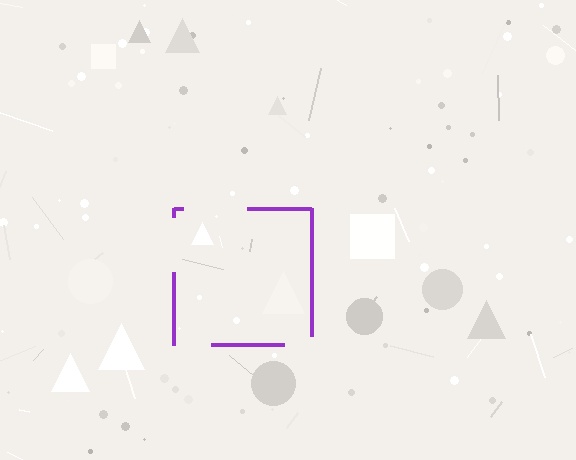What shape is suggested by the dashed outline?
The dashed outline suggests a square.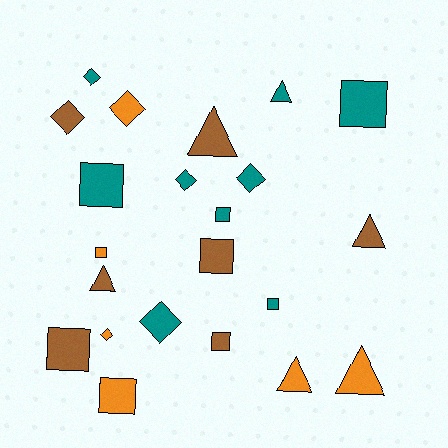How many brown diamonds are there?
There is 1 brown diamond.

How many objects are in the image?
There are 22 objects.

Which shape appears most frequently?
Square, with 9 objects.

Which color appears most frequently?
Teal, with 9 objects.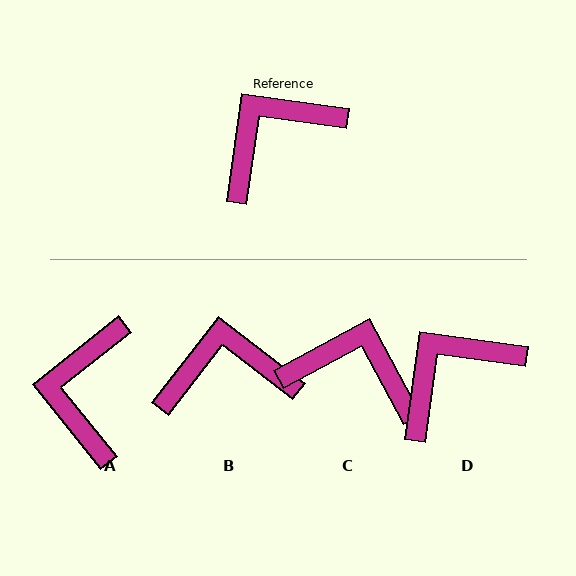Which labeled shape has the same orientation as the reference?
D.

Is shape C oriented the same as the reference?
No, it is off by about 54 degrees.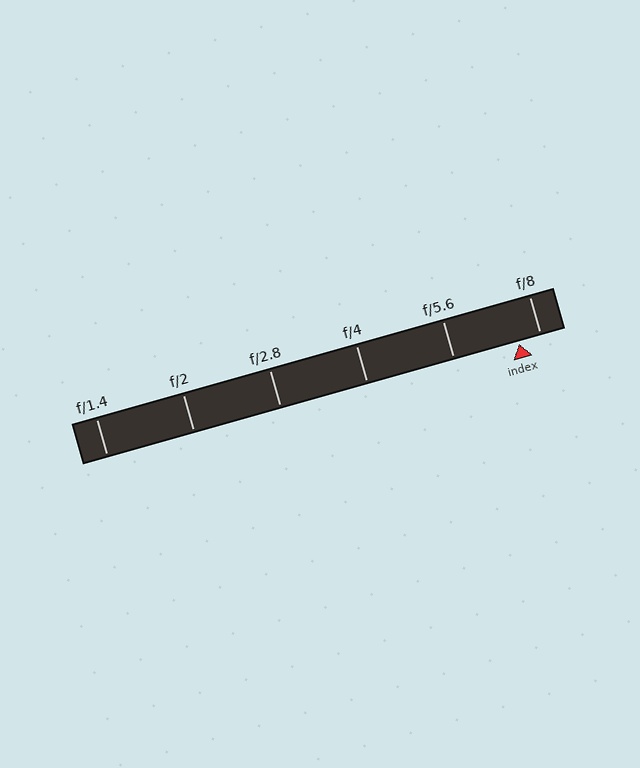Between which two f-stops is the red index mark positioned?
The index mark is between f/5.6 and f/8.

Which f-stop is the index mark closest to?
The index mark is closest to f/8.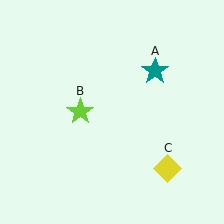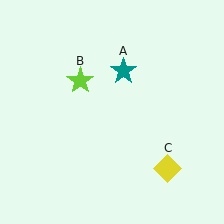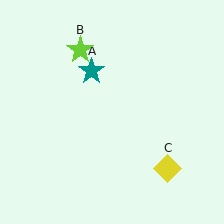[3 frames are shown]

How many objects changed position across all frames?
2 objects changed position: teal star (object A), lime star (object B).